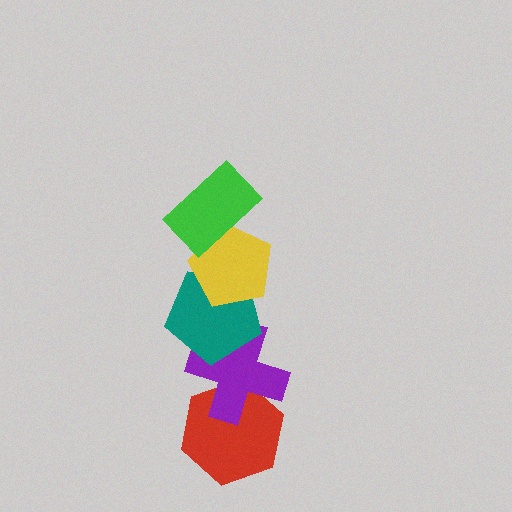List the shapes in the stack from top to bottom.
From top to bottom: the green rectangle, the yellow pentagon, the teal pentagon, the purple cross, the red hexagon.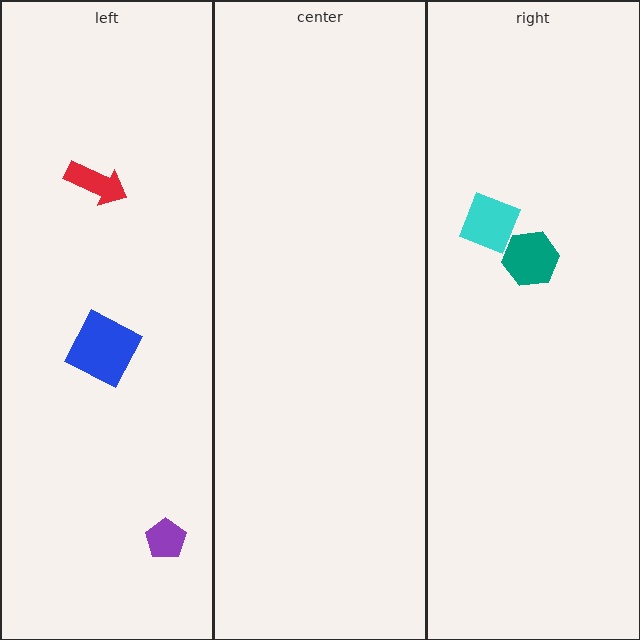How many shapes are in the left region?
3.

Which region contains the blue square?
The left region.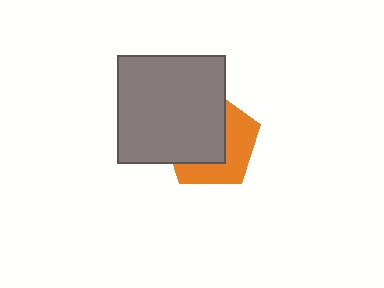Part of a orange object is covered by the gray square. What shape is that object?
It is a pentagon.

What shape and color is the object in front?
The object in front is a gray square.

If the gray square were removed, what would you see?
You would see the complete orange pentagon.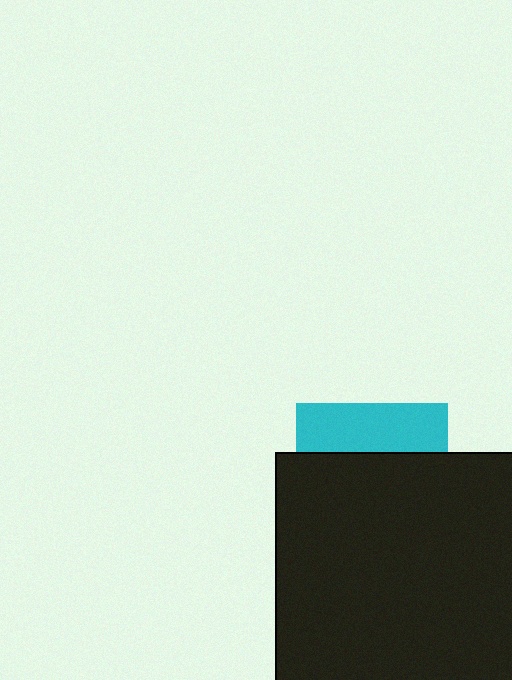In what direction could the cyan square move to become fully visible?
The cyan square could move up. That would shift it out from behind the black square entirely.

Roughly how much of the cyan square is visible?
A small part of it is visible (roughly 32%).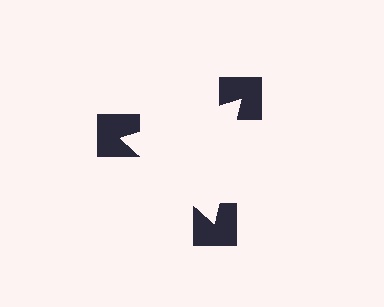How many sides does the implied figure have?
3 sides.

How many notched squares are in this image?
There are 3 — one at each vertex of the illusory triangle.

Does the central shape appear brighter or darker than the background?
It typically appears slightly brighter than the background, even though no actual brightness change is drawn.